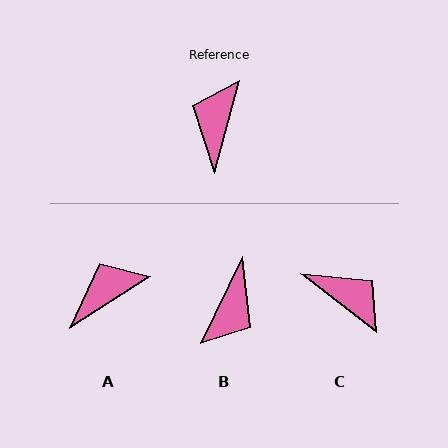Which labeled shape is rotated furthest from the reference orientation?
B, about 169 degrees away.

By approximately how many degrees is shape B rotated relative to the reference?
Approximately 169 degrees counter-clockwise.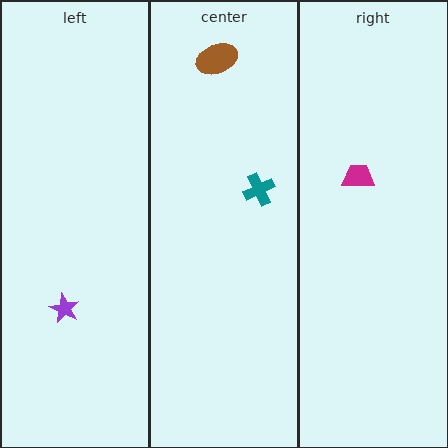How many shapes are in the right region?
1.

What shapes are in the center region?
The brown ellipse, the teal cross.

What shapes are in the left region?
The purple star.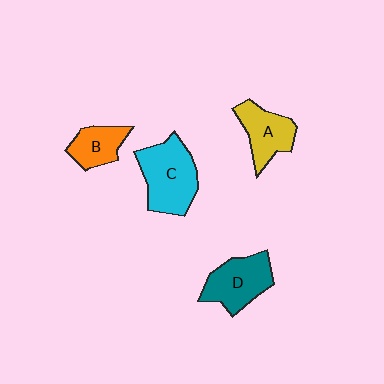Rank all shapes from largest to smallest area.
From largest to smallest: C (cyan), D (teal), A (yellow), B (orange).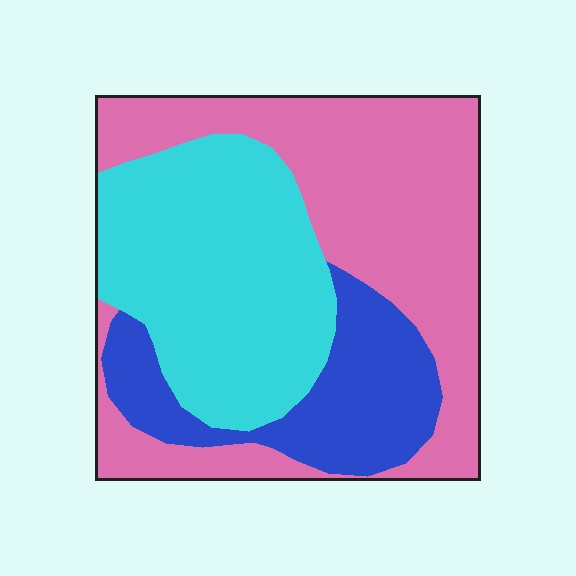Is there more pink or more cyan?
Pink.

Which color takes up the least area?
Blue, at roughly 20%.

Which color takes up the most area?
Pink, at roughly 45%.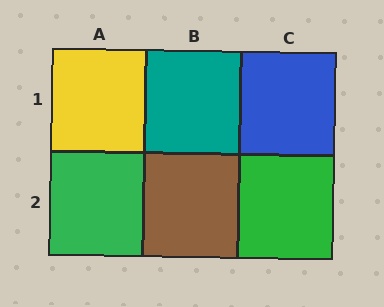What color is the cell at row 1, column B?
Teal.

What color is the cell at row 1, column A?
Yellow.